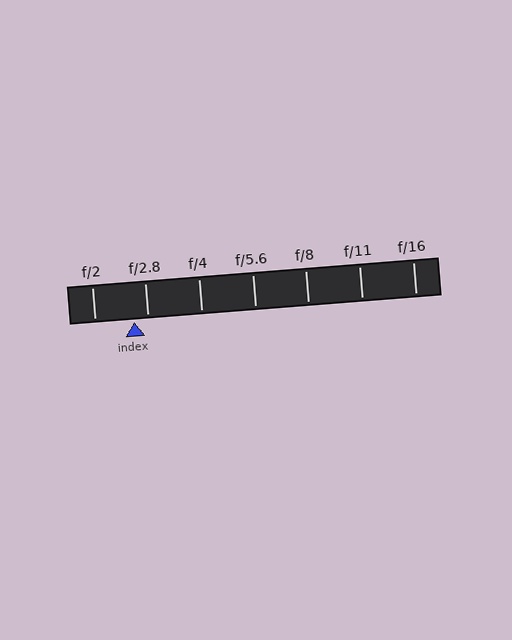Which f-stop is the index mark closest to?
The index mark is closest to f/2.8.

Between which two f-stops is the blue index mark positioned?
The index mark is between f/2 and f/2.8.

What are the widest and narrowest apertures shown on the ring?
The widest aperture shown is f/2 and the narrowest is f/16.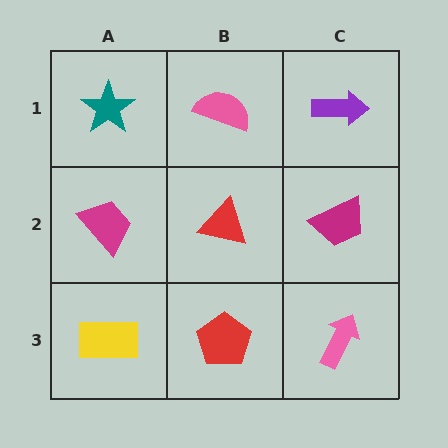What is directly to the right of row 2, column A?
A red triangle.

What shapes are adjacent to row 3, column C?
A magenta trapezoid (row 2, column C), a red pentagon (row 3, column B).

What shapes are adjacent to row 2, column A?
A teal star (row 1, column A), a yellow rectangle (row 3, column A), a red triangle (row 2, column B).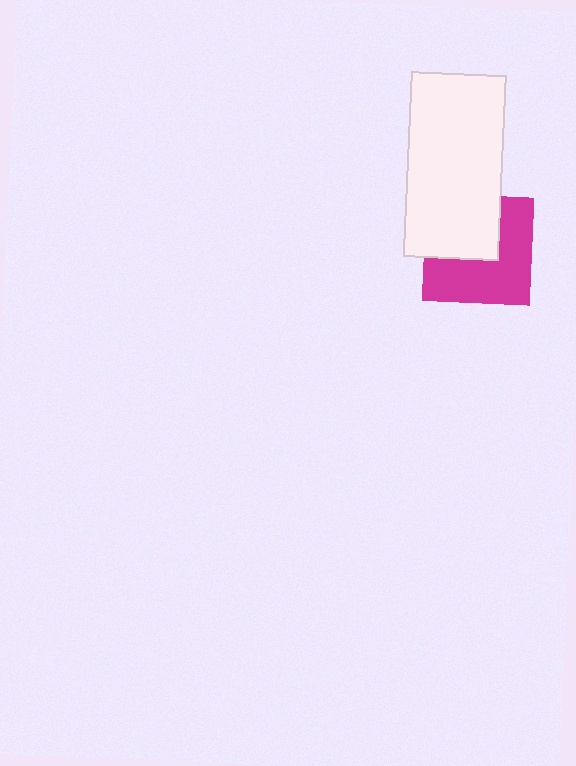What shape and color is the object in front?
The object in front is a white rectangle.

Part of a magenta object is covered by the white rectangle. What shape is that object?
It is a square.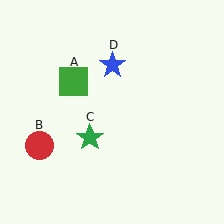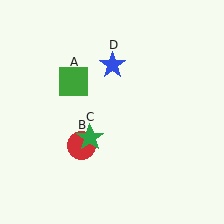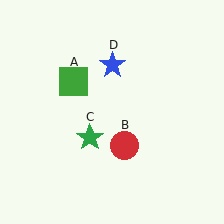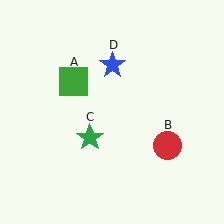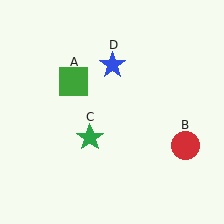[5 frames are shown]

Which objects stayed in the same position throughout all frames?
Green square (object A) and green star (object C) and blue star (object D) remained stationary.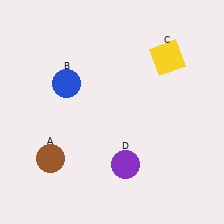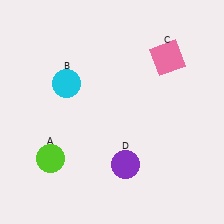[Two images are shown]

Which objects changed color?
A changed from brown to lime. B changed from blue to cyan. C changed from yellow to pink.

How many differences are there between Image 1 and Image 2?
There are 3 differences between the two images.